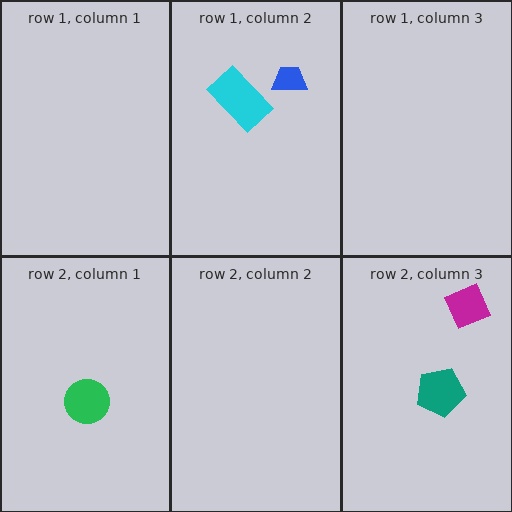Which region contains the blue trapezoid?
The row 1, column 2 region.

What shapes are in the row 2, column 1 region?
The green circle.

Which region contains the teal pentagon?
The row 2, column 3 region.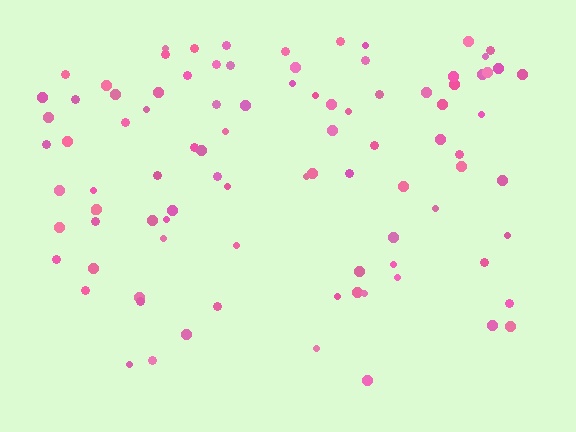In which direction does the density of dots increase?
From bottom to top, with the top side densest.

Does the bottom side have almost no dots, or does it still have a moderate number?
Still a moderate number, just noticeably fewer than the top.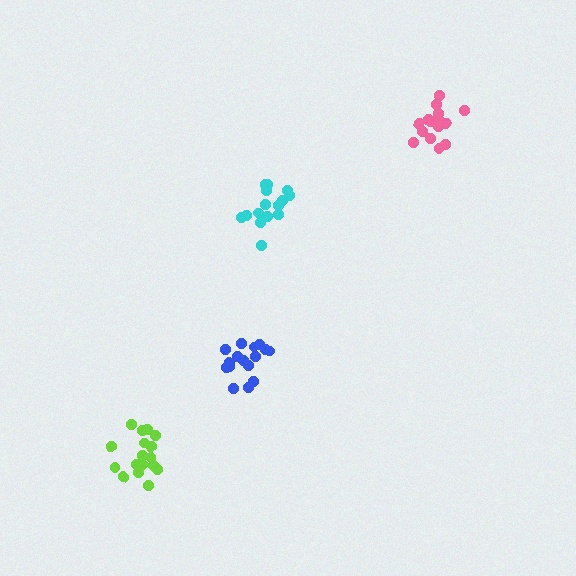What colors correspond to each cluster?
The clusters are colored: blue, pink, cyan, lime.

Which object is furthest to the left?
The lime cluster is leftmost.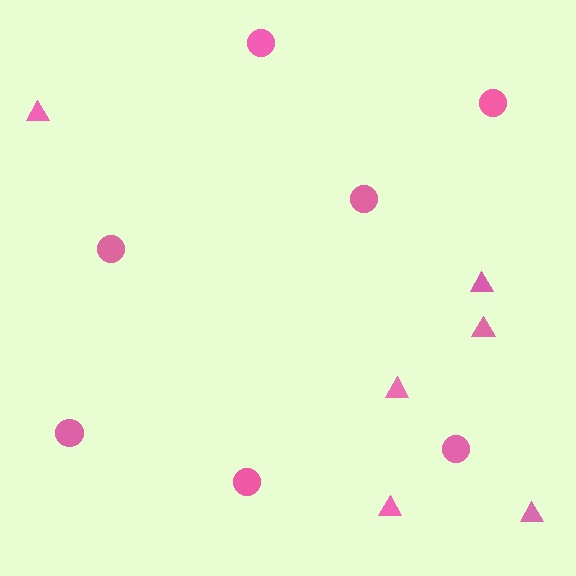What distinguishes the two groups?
There are 2 groups: one group of triangles (6) and one group of circles (7).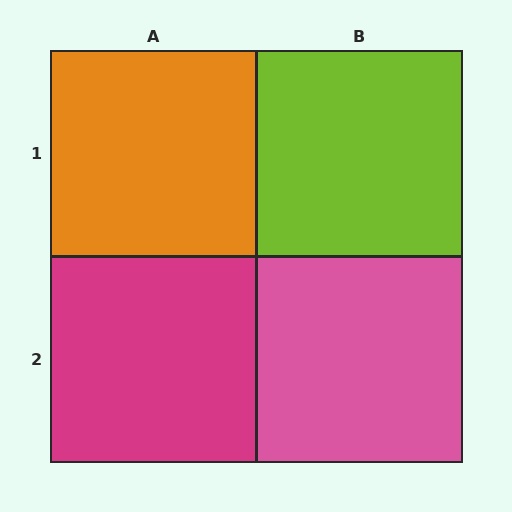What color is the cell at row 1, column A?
Orange.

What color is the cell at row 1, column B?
Lime.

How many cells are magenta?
1 cell is magenta.